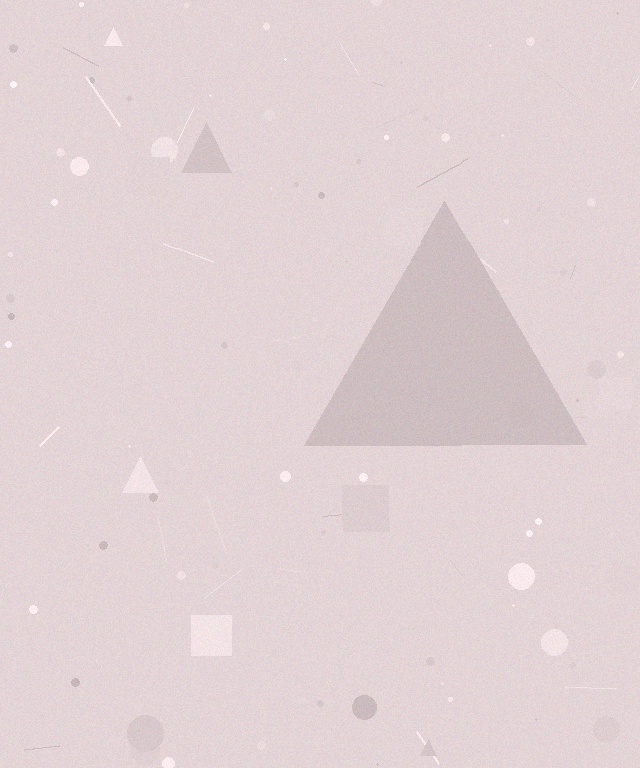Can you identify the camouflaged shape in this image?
The camouflaged shape is a triangle.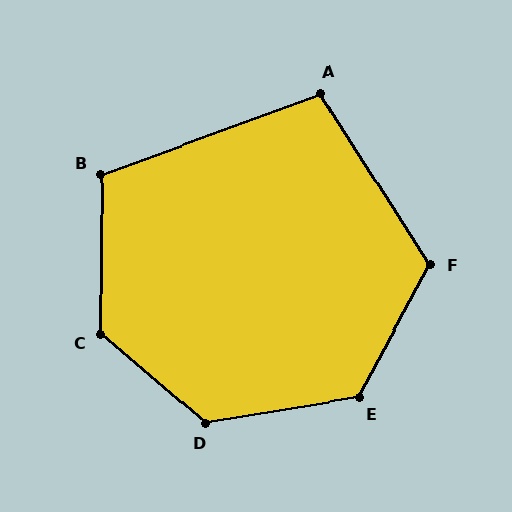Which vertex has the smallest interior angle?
A, at approximately 103 degrees.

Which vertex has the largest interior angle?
D, at approximately 130 degrees.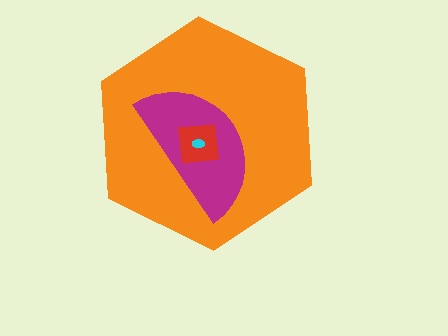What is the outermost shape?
The orange hexagon.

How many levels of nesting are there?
4.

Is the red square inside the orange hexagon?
Yes.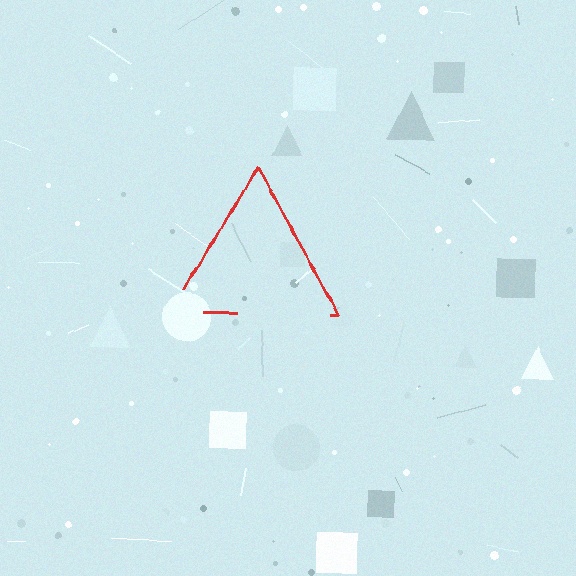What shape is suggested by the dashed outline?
The dashed outline suggests a triangle.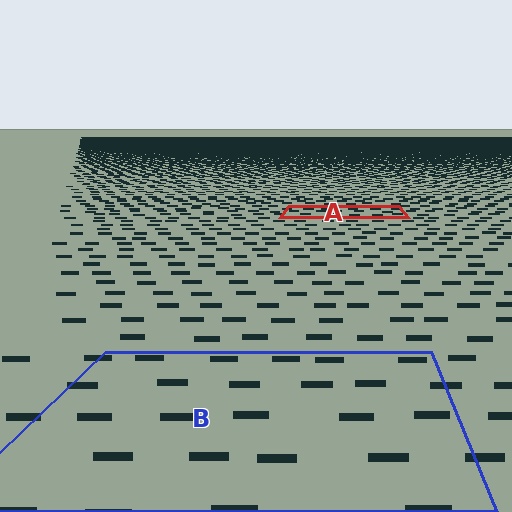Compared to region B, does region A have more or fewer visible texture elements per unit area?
Region A has more texture elements per unit area — they are packed more densely because it is farther away.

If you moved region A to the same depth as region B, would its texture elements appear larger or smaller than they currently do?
They would appear larger. At a closer depth, the same texture elements are projected at a bigger on-screen size.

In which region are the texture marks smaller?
The texture marks are smaller in region A, because it is farther away.